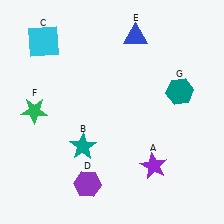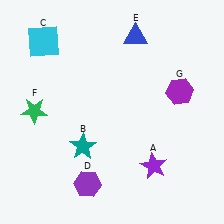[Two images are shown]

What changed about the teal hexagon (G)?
In Image 1, G is teal. In Image 2, it changed to purple.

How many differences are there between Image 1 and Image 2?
There is 1 difference between the two images.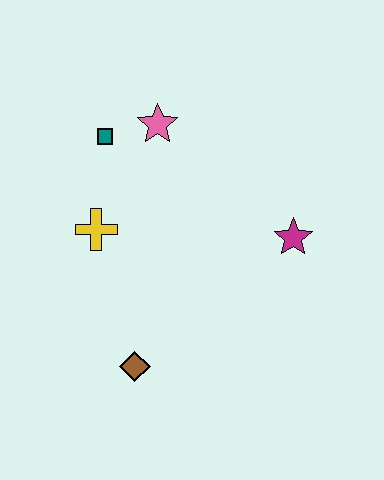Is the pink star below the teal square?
No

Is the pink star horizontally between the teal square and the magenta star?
Yes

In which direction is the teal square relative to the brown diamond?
The teal square is above the brown diamond.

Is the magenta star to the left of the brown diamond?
No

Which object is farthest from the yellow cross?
The magenta star is farthest from the yellow cross.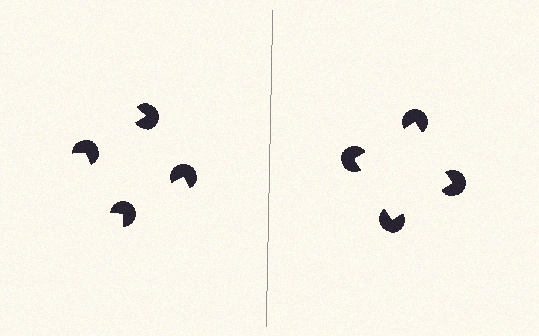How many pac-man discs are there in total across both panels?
8 — 4 on each side.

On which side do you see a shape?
An illusory square appears on the right side. On the left side the wedge cuts are rotated, so no coherent shape forms.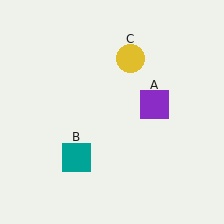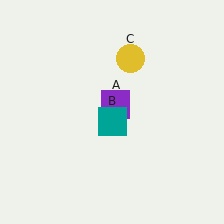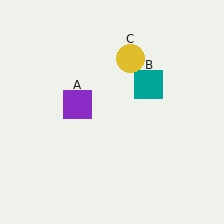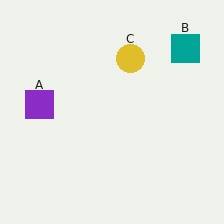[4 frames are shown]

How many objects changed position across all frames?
2 objects changed position: purple square (object A), teal square (object B).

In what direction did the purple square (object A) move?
The purple square (object A) moved left.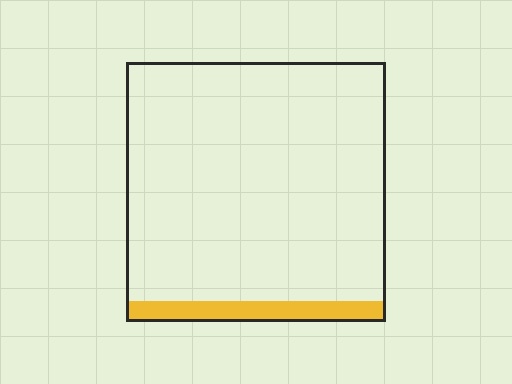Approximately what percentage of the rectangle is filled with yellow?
Approximately 10%.